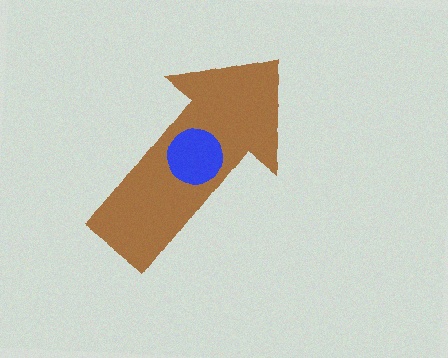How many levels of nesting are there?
2.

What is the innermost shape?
The blue circle.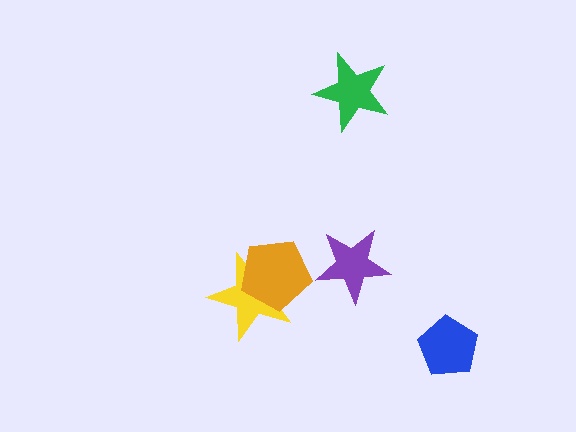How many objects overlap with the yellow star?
1 object overlaps with the yellow star.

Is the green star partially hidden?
No, no other shape covers it.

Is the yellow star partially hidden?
Yes, it is partially covered by another shape.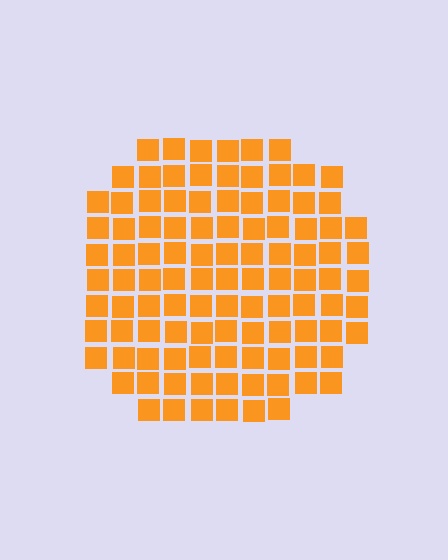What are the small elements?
The small elements are squares.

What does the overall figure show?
The overall figure shows a circle.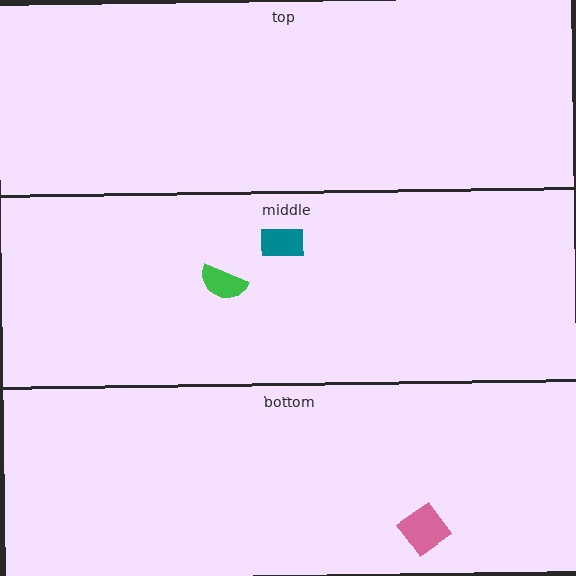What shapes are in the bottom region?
The pink diamond.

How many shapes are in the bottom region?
1.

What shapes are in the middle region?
The teal rectangle, the green semicircle.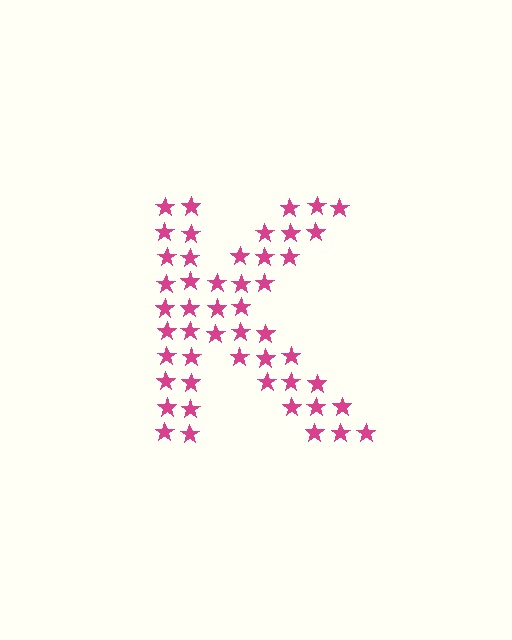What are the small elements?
The small elements are stars.